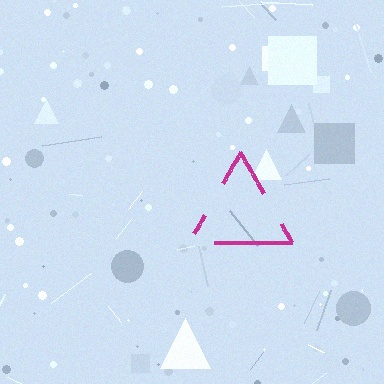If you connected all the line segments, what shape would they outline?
They would outline a triangle.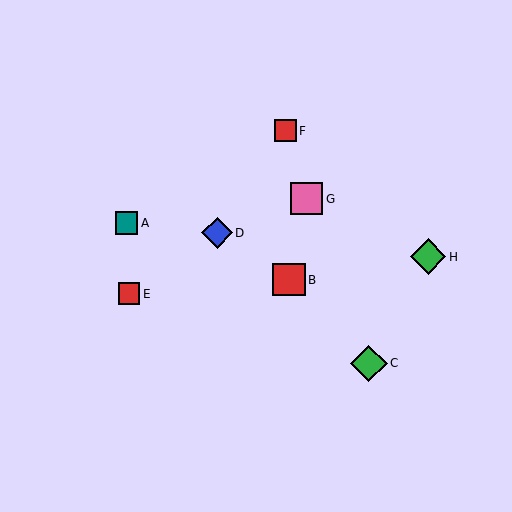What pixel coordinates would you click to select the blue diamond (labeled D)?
Click at (217, 233) to select the blue diamond D.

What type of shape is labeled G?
Shape G is a pink square.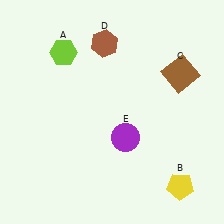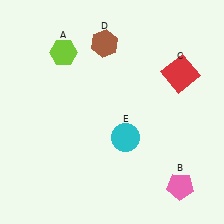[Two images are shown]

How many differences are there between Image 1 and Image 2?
There are 3 differences between the two images.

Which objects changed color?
B changed from yellow to pink. C changed from brown to red. E changed from purple to cyan.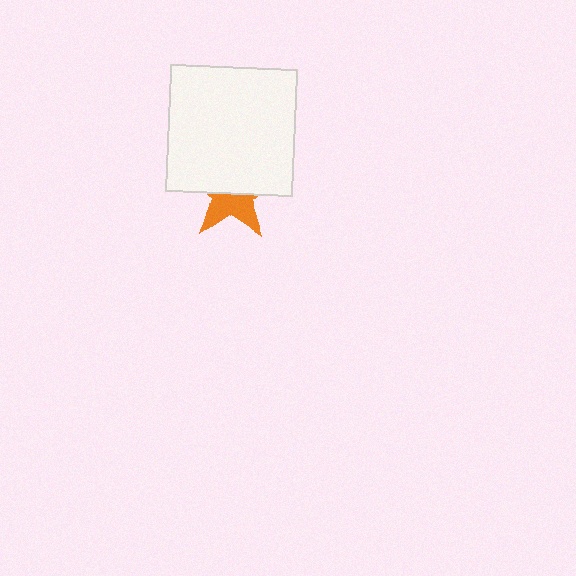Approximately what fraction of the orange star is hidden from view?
Roughly 57% of the orange star is hidden behind the white square.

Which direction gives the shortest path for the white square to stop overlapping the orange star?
Moving up gives the shortest separation.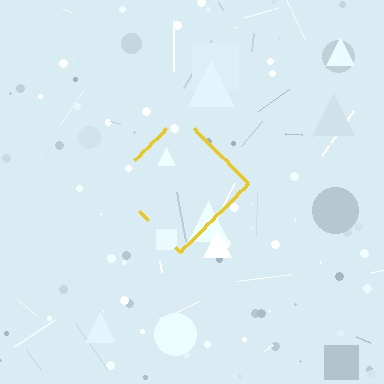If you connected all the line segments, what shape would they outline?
They would outline a diamond.